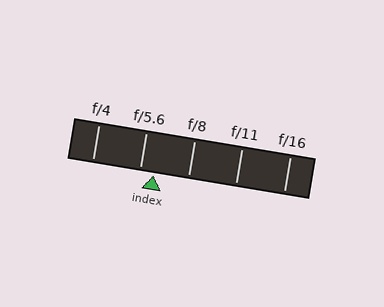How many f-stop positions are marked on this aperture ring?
There are 5 f-stop positions marked.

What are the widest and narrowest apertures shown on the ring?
The widest aperture shown is f/4 and the narrowest is f/16.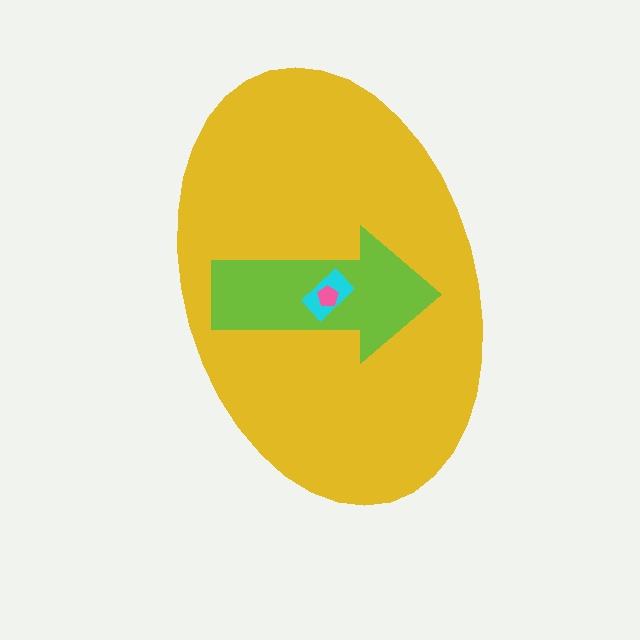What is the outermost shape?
The yellow ellipse.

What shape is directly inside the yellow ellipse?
The lime arrow.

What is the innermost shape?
The pink pentagon.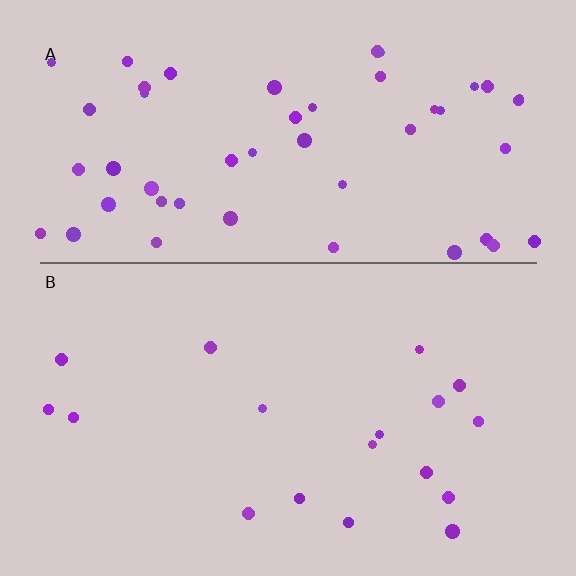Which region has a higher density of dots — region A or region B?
A (the top).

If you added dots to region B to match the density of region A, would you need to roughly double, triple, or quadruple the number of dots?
Approximately triple.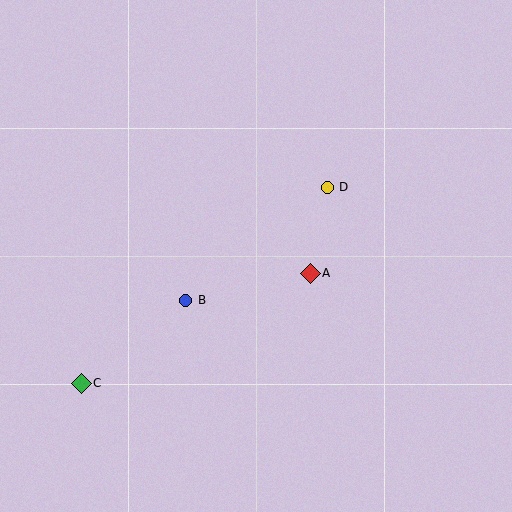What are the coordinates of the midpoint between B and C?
The midpoint between B and C is at (133, 342).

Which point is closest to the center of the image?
Point A at (310, 273) is closest to the center.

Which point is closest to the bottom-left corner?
Point C is closest to the bottom-left corner.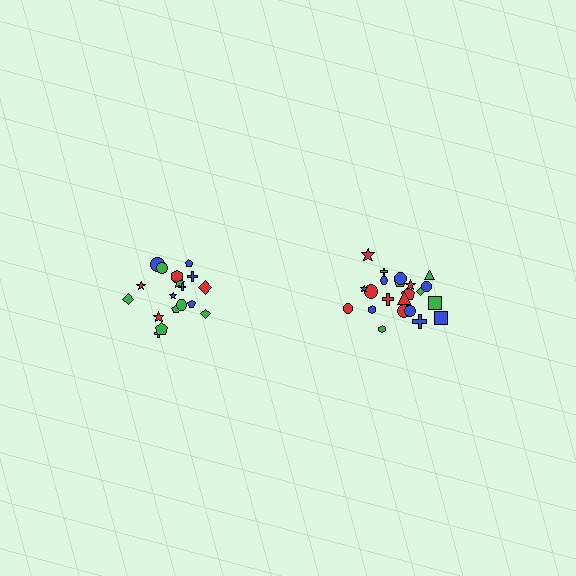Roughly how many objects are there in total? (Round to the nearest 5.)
Roughly 40 objects in total.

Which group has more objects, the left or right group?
The right group.